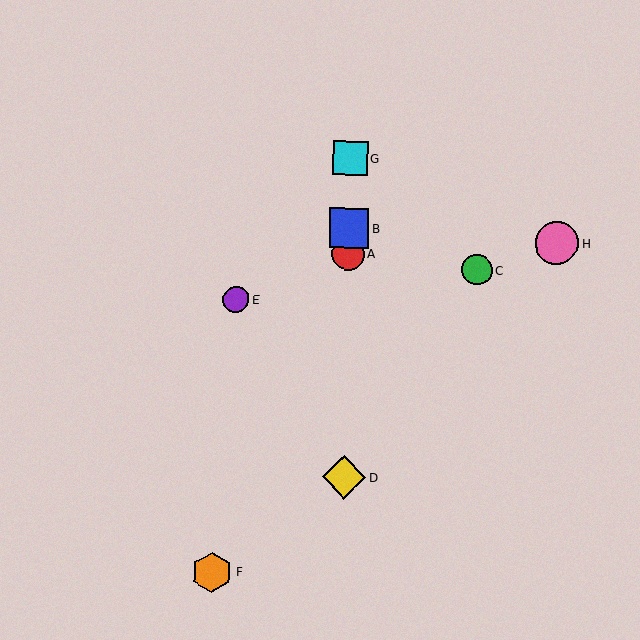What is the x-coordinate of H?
Object H is at x≈557.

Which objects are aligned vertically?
Objects A, B, D, G are aligned vertically.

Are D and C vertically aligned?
No, D is at x≈344 and C is at x≈477.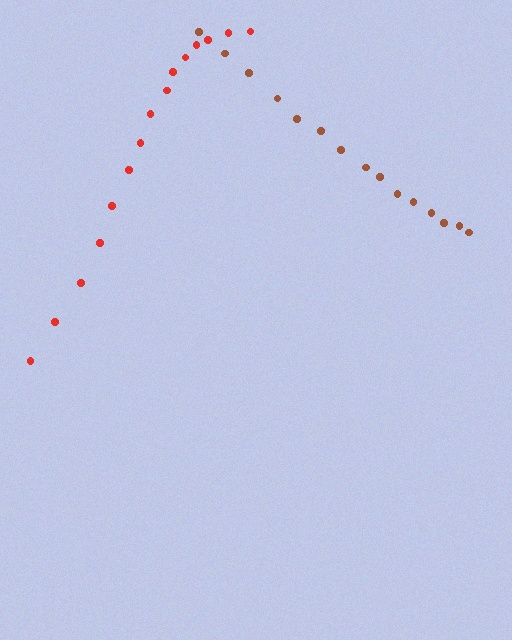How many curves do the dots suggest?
There are 2 distinct paths.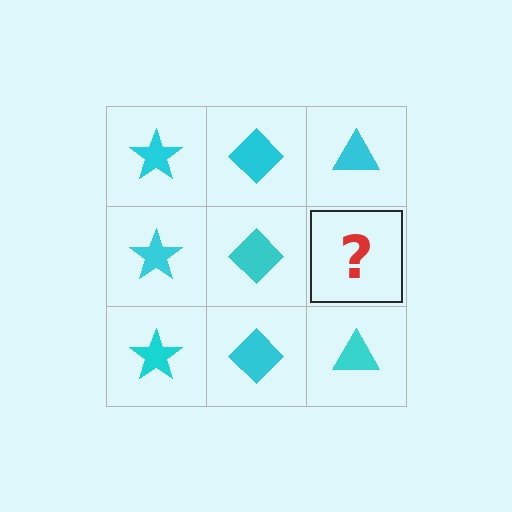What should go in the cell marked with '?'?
The missing cell should contain a cyan triangle.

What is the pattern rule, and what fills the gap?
The rule is that each column has a consistent shape. The gap should be filled with a cyan triangle.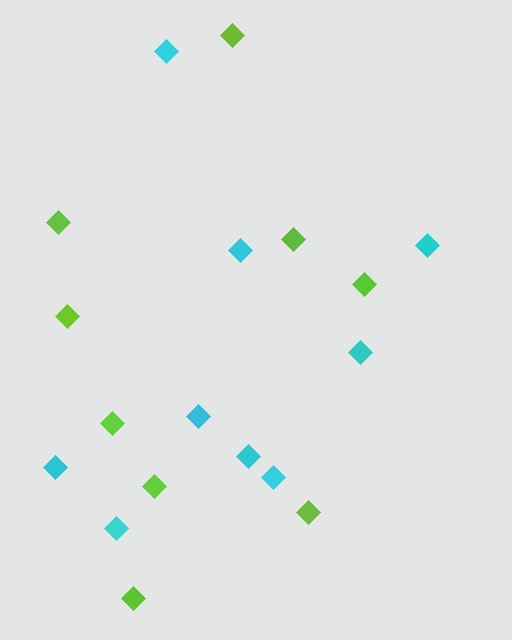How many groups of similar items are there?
There are 2 groups: one group of cyan diamonds (9) and one group of lime diamonds (9).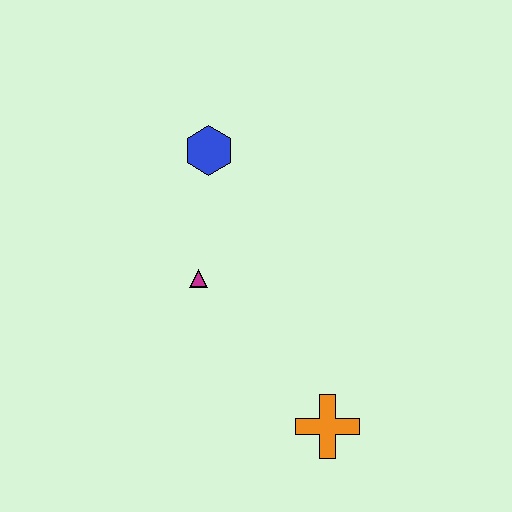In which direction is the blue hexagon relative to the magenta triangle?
The blue hexagon is above the magenta triangle.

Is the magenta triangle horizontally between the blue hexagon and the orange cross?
No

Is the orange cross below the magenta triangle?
Yes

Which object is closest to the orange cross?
The magenta triangle is closest to the orange cross.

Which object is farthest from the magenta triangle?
The orange cross is farthest from the magenta triangle.